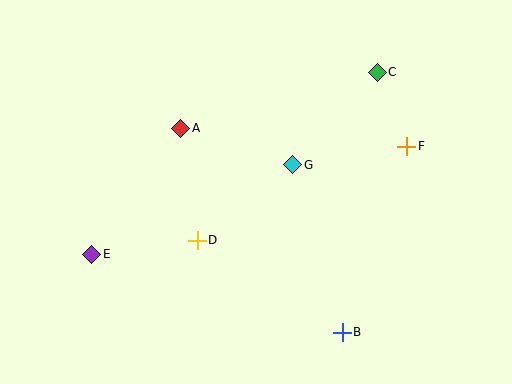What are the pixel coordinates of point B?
Point B is at (342, 332).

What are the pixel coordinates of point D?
Point D is at (197, 240).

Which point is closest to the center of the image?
Point G at (293, 165) is closest to the center.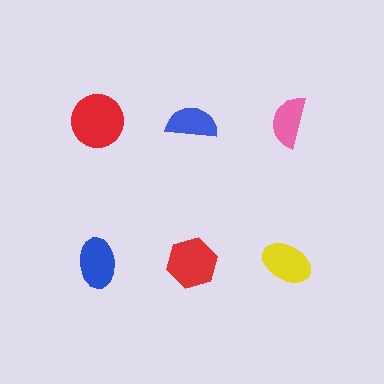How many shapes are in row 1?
3 shapes.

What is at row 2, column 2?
A red hexagon.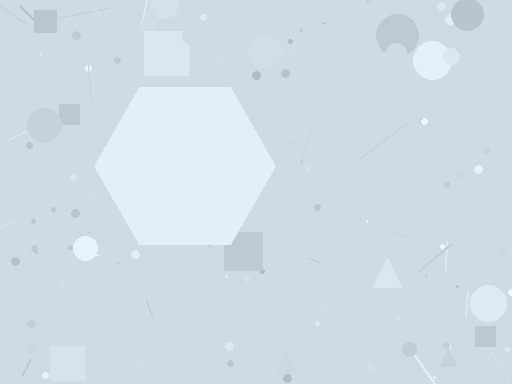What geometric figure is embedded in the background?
A hexagon is embedded in the background.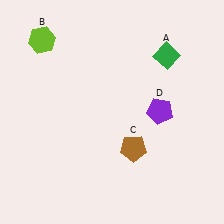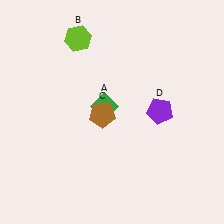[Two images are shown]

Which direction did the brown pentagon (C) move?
The brown pentagon (C) moved up.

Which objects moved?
The objects that moved are: the green diamond (A), the lime hexagon (B), the brown pentagon (C).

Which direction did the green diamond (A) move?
The green diamond (A) moved left.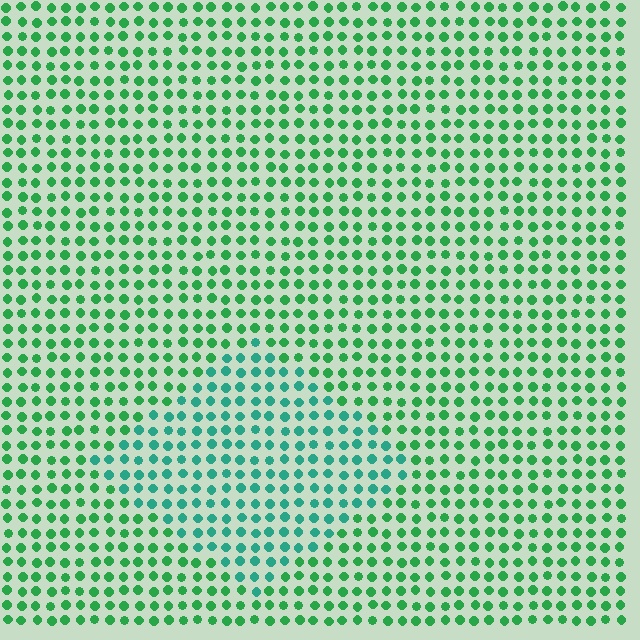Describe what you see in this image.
The image is filled with small green elements in a uniform arrangement. A diamond-shaped region is visible where the elements are tinted to a slightly different hue, forming a subtle color boundary.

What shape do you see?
I see a diamond.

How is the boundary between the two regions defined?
The boundary is defined purely by a slight shift in hue (about 31 degrees). Spacing, size, and orientation are identical on both sides.